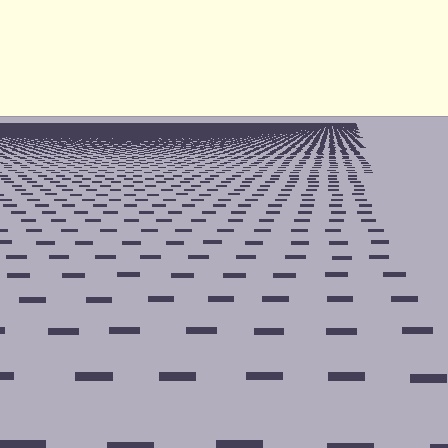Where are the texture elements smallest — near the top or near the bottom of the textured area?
Near the top.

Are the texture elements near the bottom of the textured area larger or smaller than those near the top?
Larger. Near the bottom, elements are closer to the viewer and appear at a bigger on-screen size.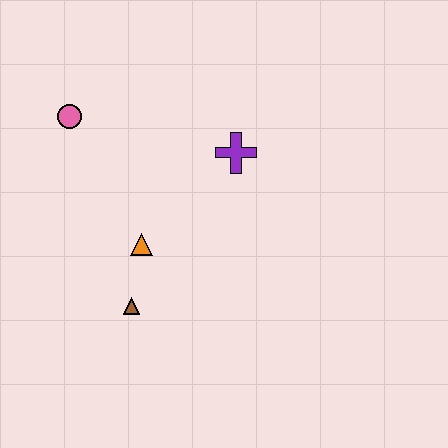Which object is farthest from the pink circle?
The brown triangle is farthest from the pink circle.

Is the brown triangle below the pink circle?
Yes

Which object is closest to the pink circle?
The orange triangle is closest to the pink circle.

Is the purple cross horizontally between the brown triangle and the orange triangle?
No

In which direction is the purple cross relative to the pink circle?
The purple cross is to the right of the pink circle.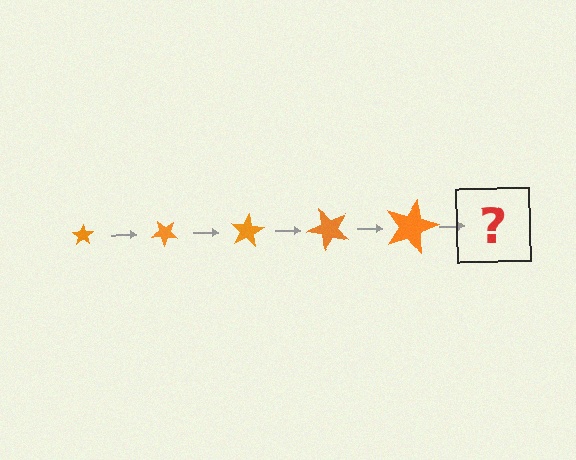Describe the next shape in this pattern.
It should be a star, larger than the previous one and rotated 200 degrees from the start.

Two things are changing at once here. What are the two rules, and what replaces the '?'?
The two rules are that the star grows larger each step and it rotates 40 degrees each step. The '?' should be a star, larger than the previous one and rotated 200 degrees from the start.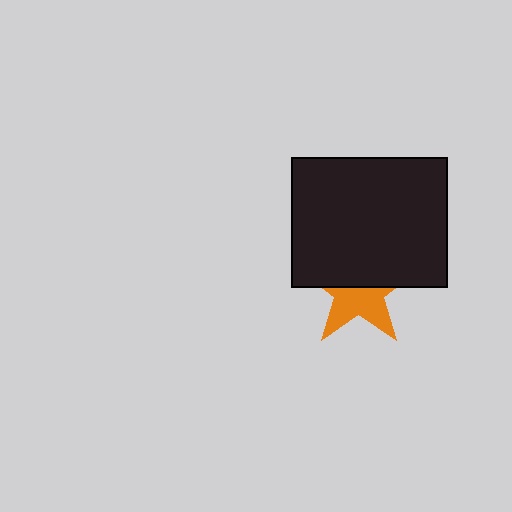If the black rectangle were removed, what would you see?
You would see the complete orange star.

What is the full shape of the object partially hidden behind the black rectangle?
The partially hidden object is an orange star.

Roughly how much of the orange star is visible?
About half of it is visible (roughly 49%).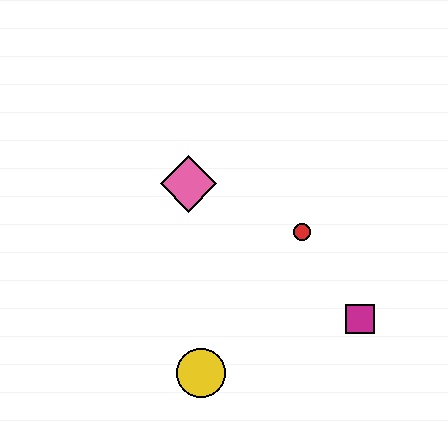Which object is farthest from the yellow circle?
The pink diamond is farthest from the yellow circle.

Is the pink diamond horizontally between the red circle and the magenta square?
No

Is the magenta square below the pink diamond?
Yes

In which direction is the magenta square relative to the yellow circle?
The magenta square is to the right of the yellow circle.